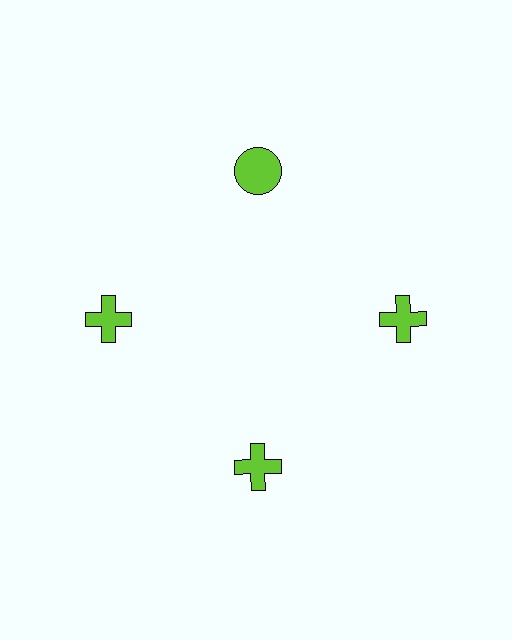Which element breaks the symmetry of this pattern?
The lime circle at roughly the 12 o'clock position breaks the symmetry. All other shapes are lime crosses.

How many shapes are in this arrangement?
There are 4 shapes arranged in a ring pattern.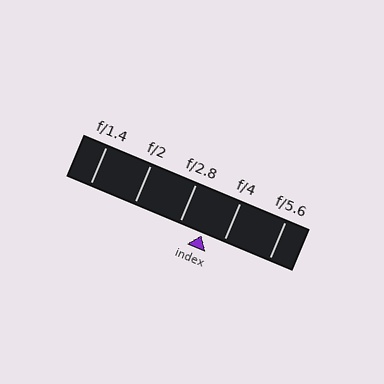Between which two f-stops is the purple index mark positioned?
The index mark is between f/2.8 and f/4.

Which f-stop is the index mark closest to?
The index mark is closest to f/4.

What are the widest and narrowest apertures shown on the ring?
The widest aperture shown is f/1.4 and the narrowest is f/5.6.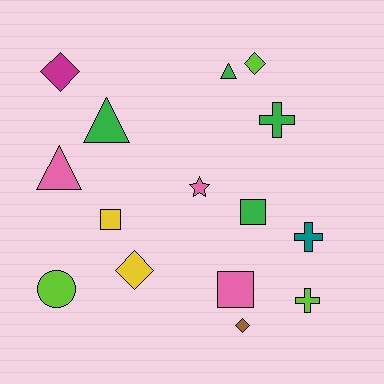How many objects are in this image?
There are 15 objects.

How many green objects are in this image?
There are 4 green objects.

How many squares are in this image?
There are 3 squares.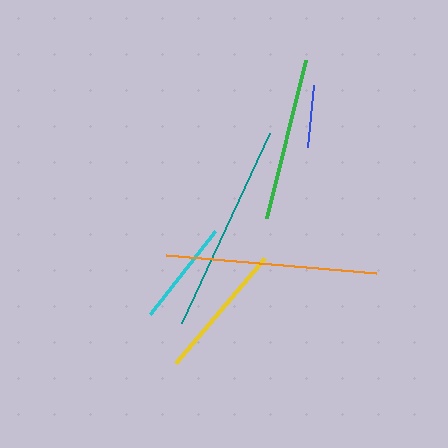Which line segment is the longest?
The orange line is the longest at approximately 211 pixels.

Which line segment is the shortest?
The blue line is the shortest at approximately 63 pixels.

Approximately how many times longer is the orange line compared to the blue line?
The orange line is approximately 3.4 times the length of the blue line.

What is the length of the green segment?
The green segment is approximately 164 pixels long.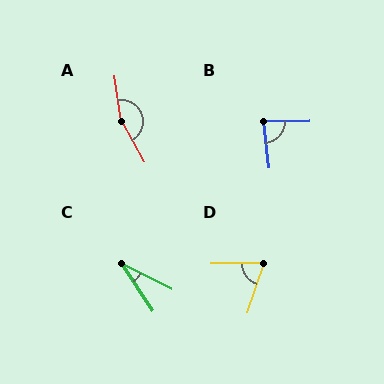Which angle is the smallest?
C, at approximately 30 degrees.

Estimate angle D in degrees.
Approximately 71 degrees.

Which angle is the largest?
A, at approximately 160 degrees.